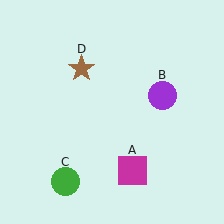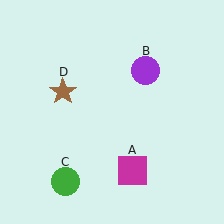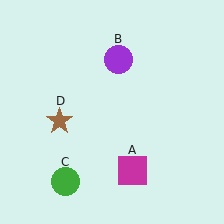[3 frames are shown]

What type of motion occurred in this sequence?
The purple circle (object B), brown star (object D) rotated counterclockwise around the center of the scene.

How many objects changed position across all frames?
2 objects changed position: purple circle (object B), brown star (object D).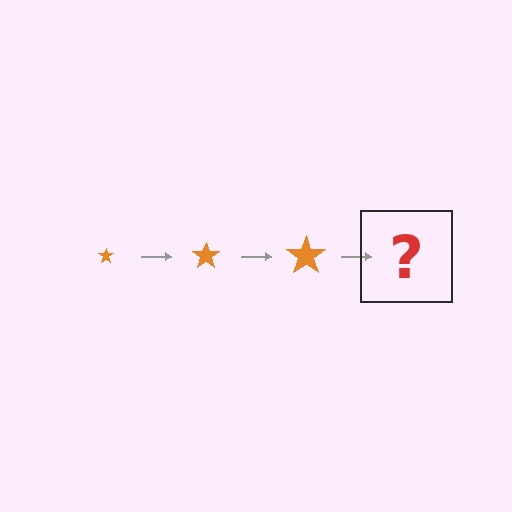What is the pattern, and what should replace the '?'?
The pattern is that the star gets progressively larger each step. The '?' should be an orange star, larger than the previous one.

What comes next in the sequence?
The next element should be an orange star, larger than the previous one.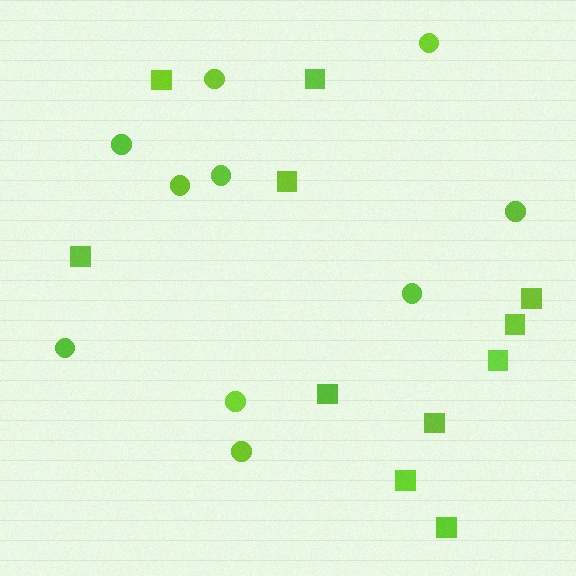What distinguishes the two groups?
There are 2 groups: one group of squares (11) and one group of circles (10).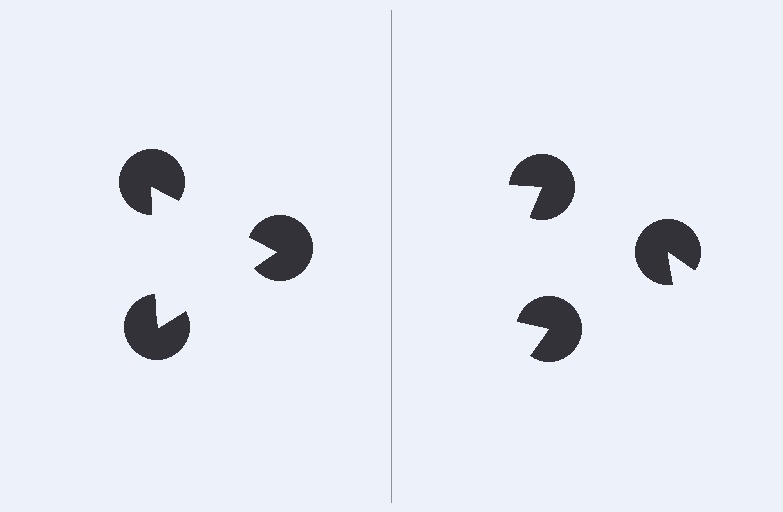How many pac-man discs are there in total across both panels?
6 — 3 on each side.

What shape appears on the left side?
An illusory triangle.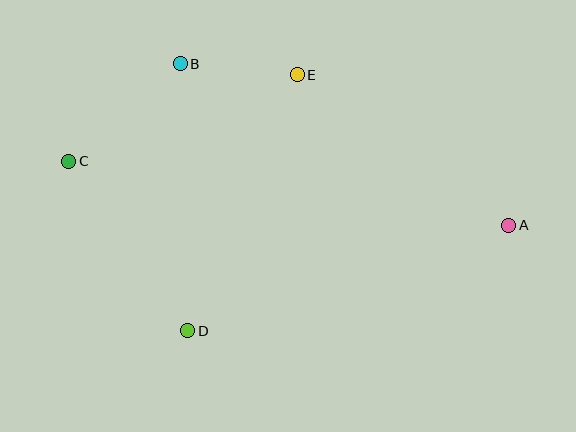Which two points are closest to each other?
Points B and E are closest to each other.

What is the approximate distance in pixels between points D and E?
The distance between D and E is approximately 279 pixels.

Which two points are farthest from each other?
Points A and C are farthest from each other.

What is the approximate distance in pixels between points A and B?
The distance between A and B is approximately 366 pixels.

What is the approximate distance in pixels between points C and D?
The distance between C and D is approximately 207 pixels.